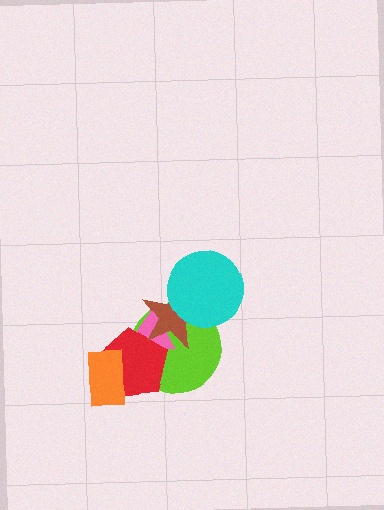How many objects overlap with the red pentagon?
4 objects overlap with the red pentagon.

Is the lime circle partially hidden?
Yes, it is partially covered by another shape.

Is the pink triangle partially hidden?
Yes, it is partially covered by another shape.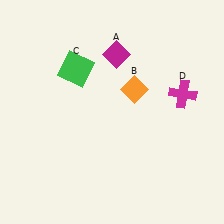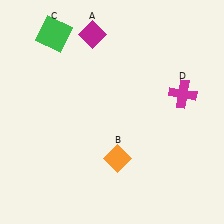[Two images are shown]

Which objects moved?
The objects that moved are: the magenta diamond (A), the orange diamond (B), the green square (C).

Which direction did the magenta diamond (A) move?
The magenta diamond (A) moved left.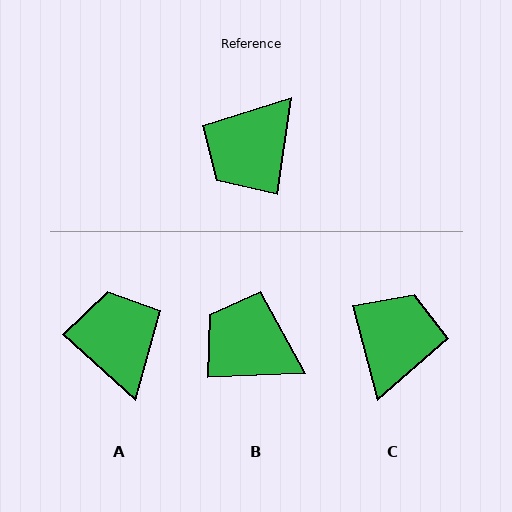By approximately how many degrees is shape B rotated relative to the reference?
Approximately 79 degrees clockwise.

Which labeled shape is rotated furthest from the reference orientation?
C, about 157 degrees away.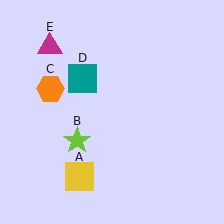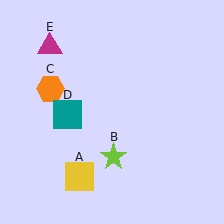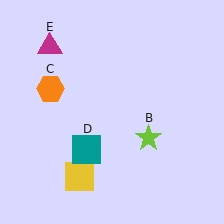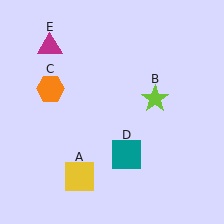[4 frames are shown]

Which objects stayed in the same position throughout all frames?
Yellow square (object A) and orange hexagon (object C) and magenta triangle (object E) remained stationary.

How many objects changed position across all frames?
2 objects changed position: lime star (object B), teal square (object D).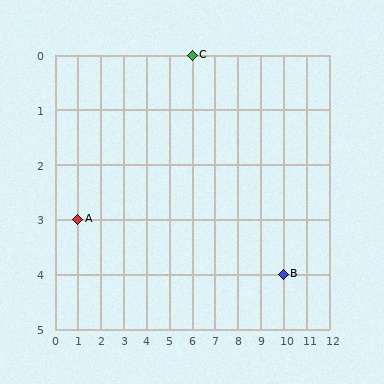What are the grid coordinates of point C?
Point C is at grid coordinates (6, 0).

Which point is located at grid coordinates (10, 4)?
Point B is at (10, 4).